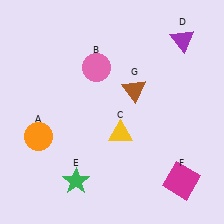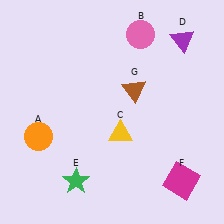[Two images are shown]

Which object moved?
The pink circle (B) moved right.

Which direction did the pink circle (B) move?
The pink circle (B) moved right.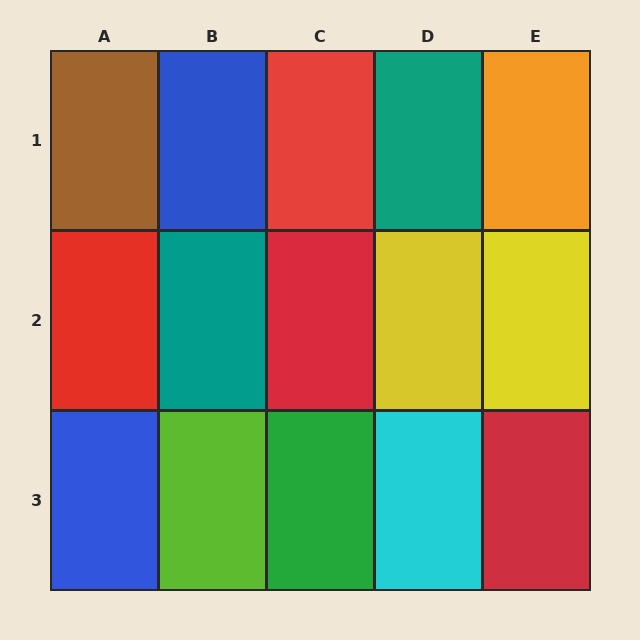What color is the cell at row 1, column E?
Orange.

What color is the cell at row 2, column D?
Yellow.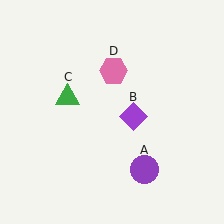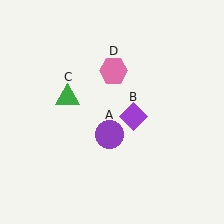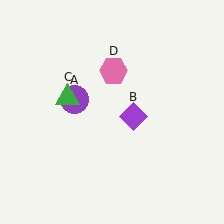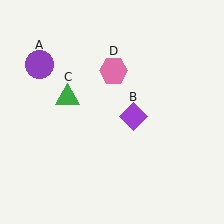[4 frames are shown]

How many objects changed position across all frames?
1 object changed position: purple circle (object A).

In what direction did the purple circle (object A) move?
The purple circle (object A) moved up and to the left.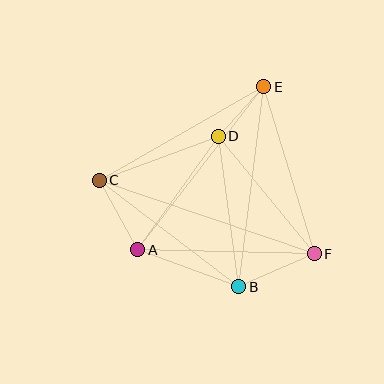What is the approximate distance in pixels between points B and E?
The distance between B and E is approximately 202 pixels.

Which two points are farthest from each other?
Points C and F are farthest from each other.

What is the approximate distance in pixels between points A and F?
The distance between A and F is approximately 177 pixels.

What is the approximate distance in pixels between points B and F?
The distance between B and F is approximately 83 pixels.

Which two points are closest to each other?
Points D and E are closest to each other.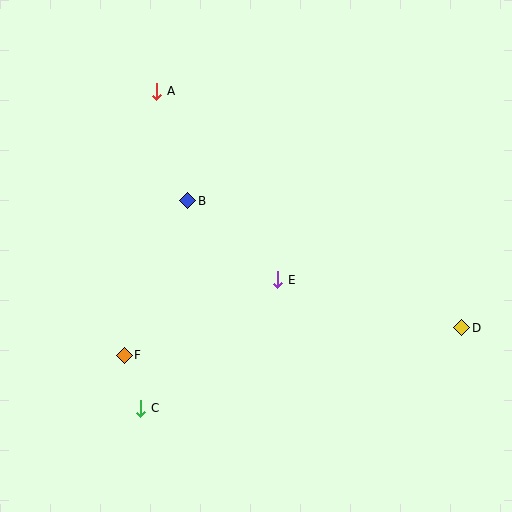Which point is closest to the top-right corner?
Point D is closest to the top-right corner.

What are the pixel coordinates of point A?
Point A is at (157, 91).